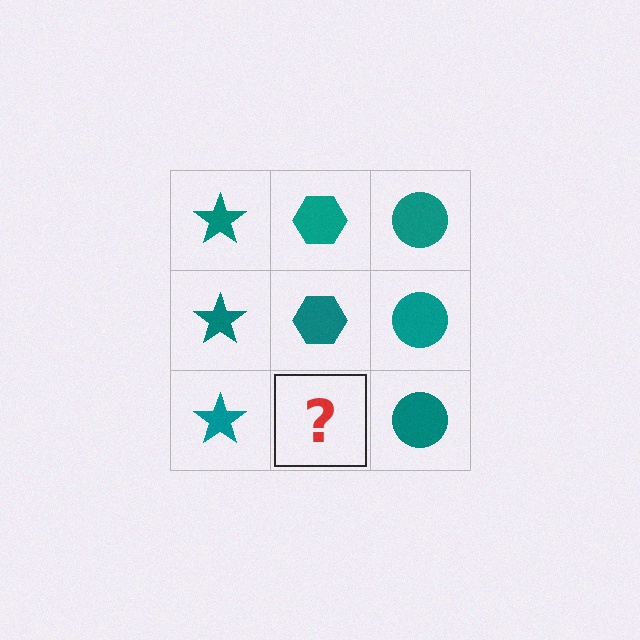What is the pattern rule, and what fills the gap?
The rule is that each column has a consistent shape. The gap should be filled with a teal hexagon.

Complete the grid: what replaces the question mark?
The question mark should be replaced with a teal hexagon.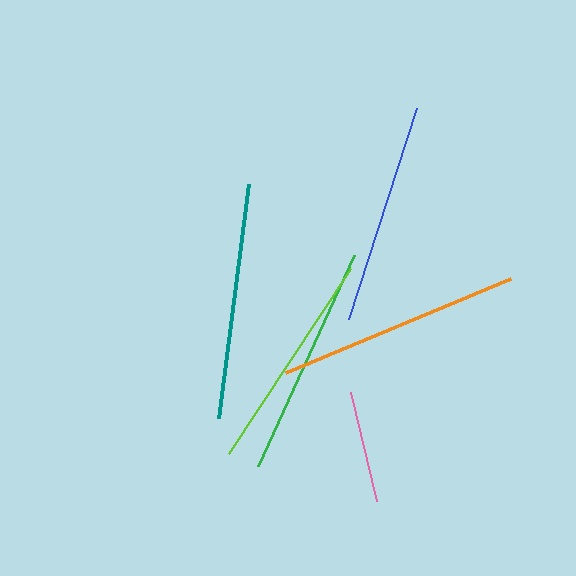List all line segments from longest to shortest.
From longest to shortest: orange, teal, green, blue, lime, pink.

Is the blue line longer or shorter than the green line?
The green line is longer than the blue line.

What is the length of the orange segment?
The orange segment is approximately 243 pixels long.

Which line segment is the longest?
The orange line is the longest at approximately 243 pixels.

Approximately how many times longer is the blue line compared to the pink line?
The blue line is approximately 2.0 times the length of the pink line.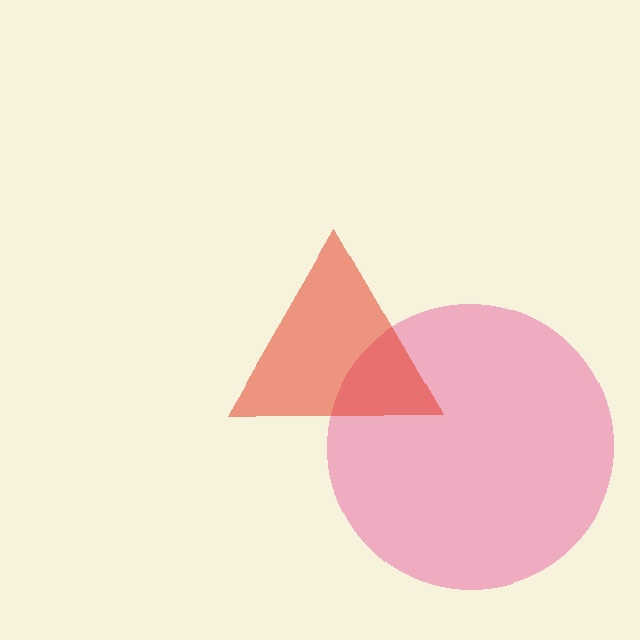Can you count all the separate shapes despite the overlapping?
Yes, there are 2 separate shapes.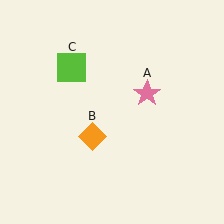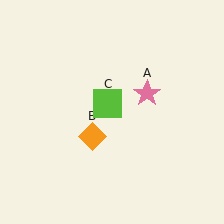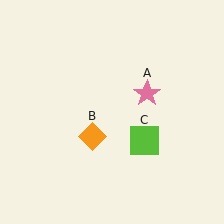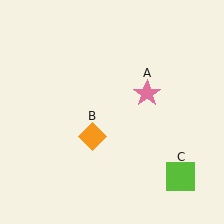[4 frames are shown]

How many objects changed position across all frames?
1 object changed position: lime square (object C).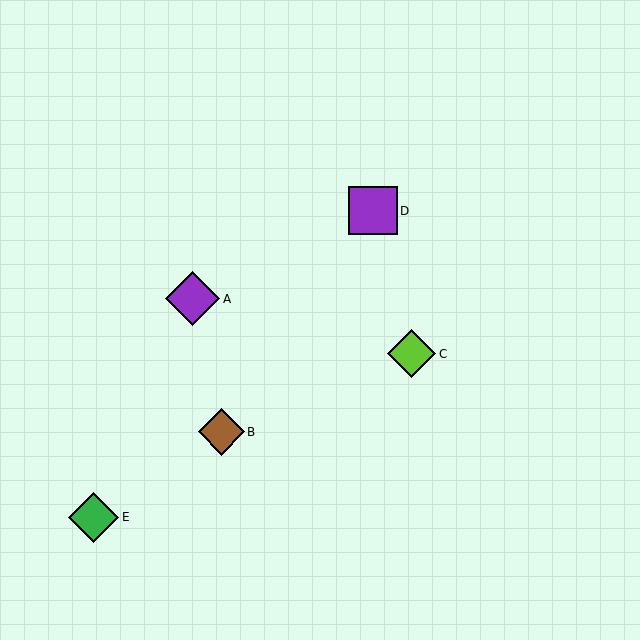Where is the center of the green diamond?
The center of the green diamond is at (94, 517).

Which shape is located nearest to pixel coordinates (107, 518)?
The green diamond (labeled E) at (94, 517) is nearest to that location.